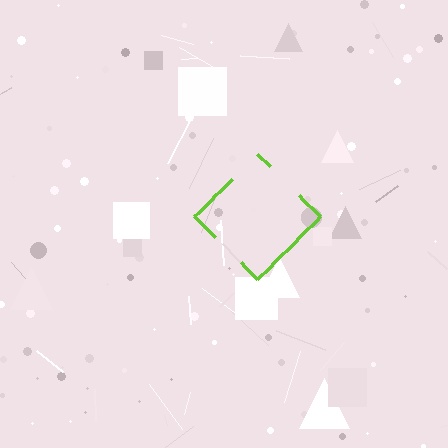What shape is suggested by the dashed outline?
The dashed outline suggests a diamond.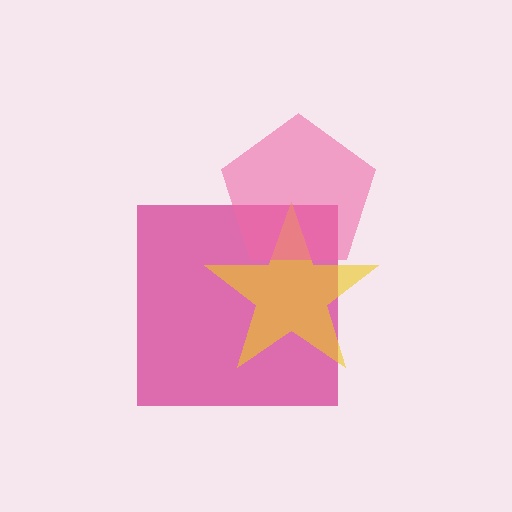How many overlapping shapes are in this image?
There are 3 overlapping shapes in the image.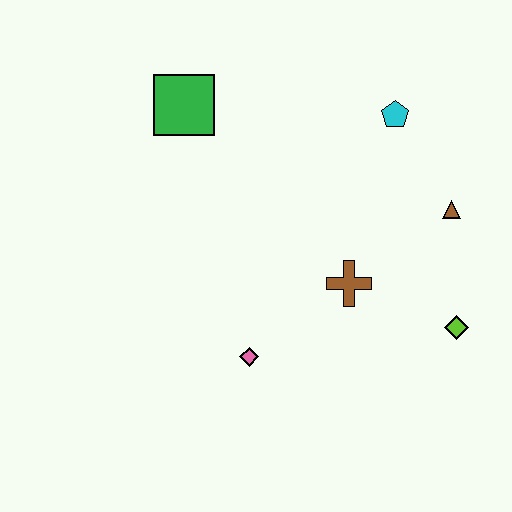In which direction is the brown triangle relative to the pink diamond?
The brown triangle is to the right of the pink diamond.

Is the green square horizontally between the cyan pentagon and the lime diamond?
No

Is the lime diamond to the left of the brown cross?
No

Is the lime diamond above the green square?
No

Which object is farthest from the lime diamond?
The green square is farthest from the lime diamond.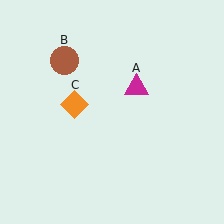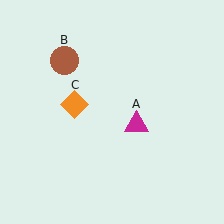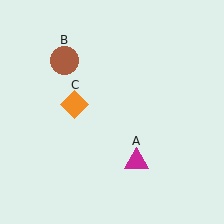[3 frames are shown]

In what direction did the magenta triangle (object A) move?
The magenta triangle (object A) moved down.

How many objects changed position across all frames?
1 object changed position: magenta triangle (object A).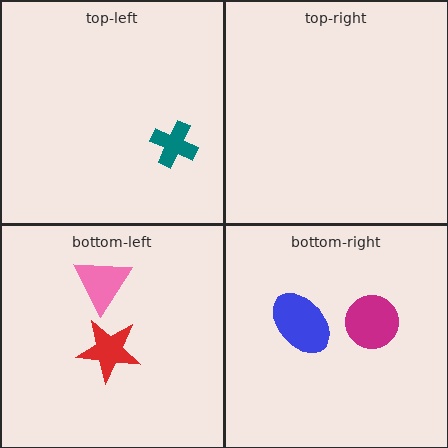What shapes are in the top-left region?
The teal cross.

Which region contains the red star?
The bottom-left region.